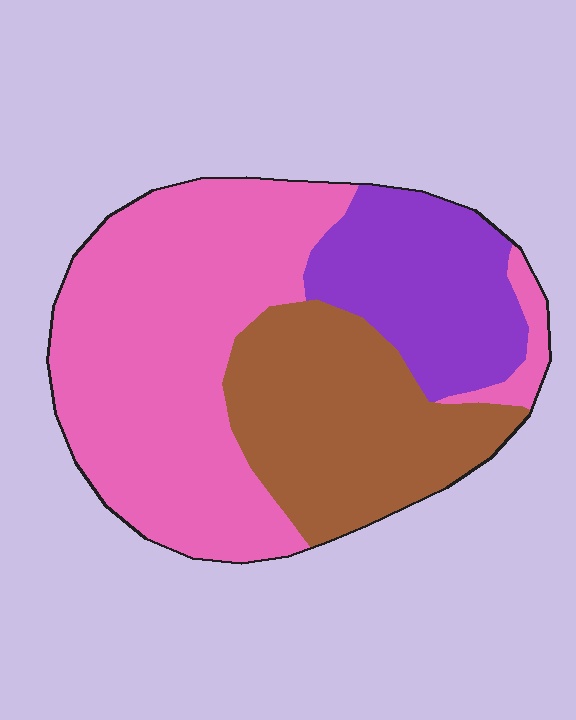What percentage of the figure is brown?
Brown takes up about one quarter (1/4) of the figure.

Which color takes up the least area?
Purple, at roughly 20%.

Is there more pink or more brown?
Pink.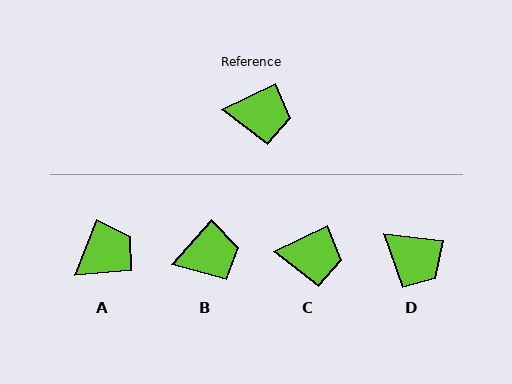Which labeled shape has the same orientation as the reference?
C.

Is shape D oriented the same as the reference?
No, it is off by about 33 degrees.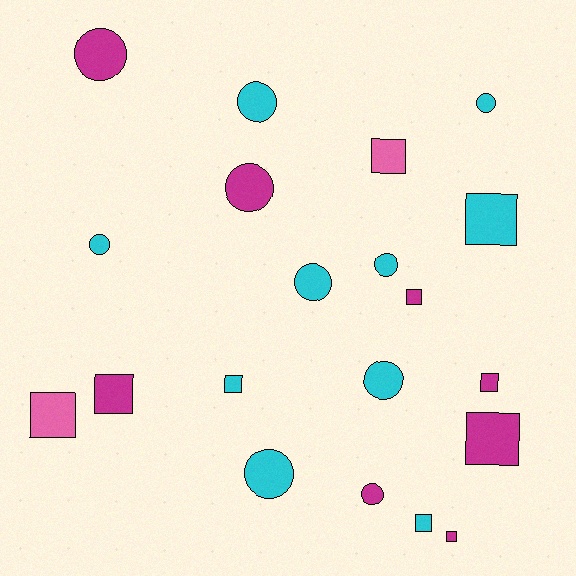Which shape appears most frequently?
Square, with 10 objects.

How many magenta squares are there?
There are 5 magenta squares.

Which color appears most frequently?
Cyan, with 10 objects.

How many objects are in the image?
There are 20 objects.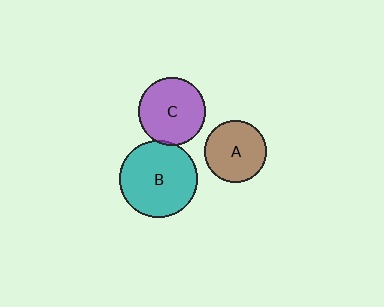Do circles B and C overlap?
Yes.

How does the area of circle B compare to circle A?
Approximately 1.5 times.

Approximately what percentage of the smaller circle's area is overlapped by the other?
Approximately 5%.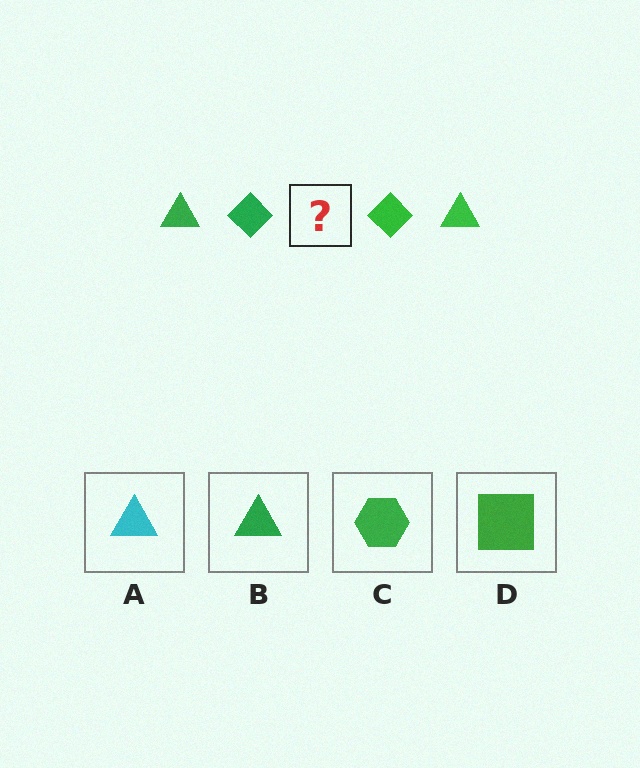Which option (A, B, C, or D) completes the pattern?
B.